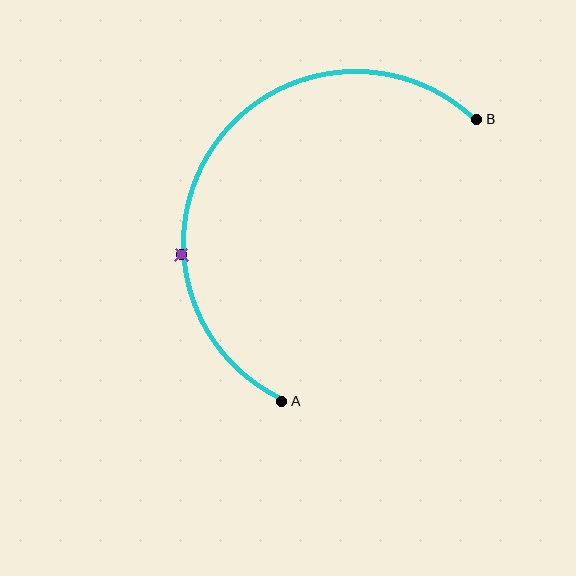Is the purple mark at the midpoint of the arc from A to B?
No. The purple mark lies on the arc but is closer to endpoint A. The arc midpoint would be at the point on the curve equidistant along the arc from both A and B.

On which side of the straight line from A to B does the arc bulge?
The arc bulges above and to the left of the straight line connecting A and B.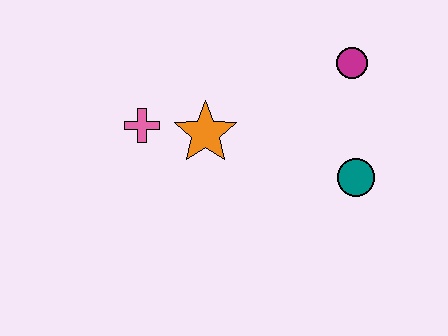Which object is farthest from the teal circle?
The pink cross is farthest from the teal circle.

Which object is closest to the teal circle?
The magenta circle is closest to the teal circle.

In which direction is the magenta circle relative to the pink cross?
The magenta circle is to the right of the pink cross.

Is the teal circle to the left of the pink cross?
No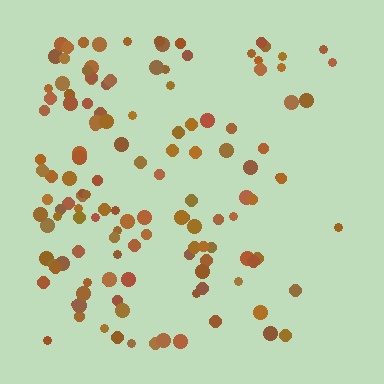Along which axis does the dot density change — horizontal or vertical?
Horizontal.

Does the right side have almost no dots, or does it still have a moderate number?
Still a moderate number, just noticeably fewer than the left.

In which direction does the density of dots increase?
From right to left, with the left side densest.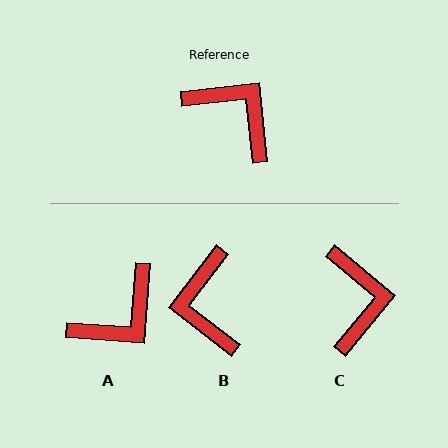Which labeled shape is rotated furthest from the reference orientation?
B, about 136 degrees away.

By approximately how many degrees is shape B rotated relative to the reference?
Approximately 136 degrees counter-clockwise.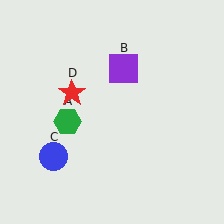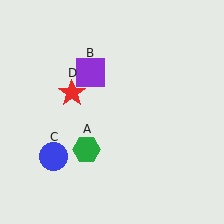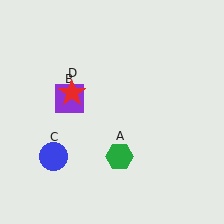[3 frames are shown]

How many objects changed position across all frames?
2 objects changed position: green hexagon (object A), purple square (object B).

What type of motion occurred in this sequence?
The green hexagon (object A), purple square (object B) rotated counterclockwise around the center of the scene.